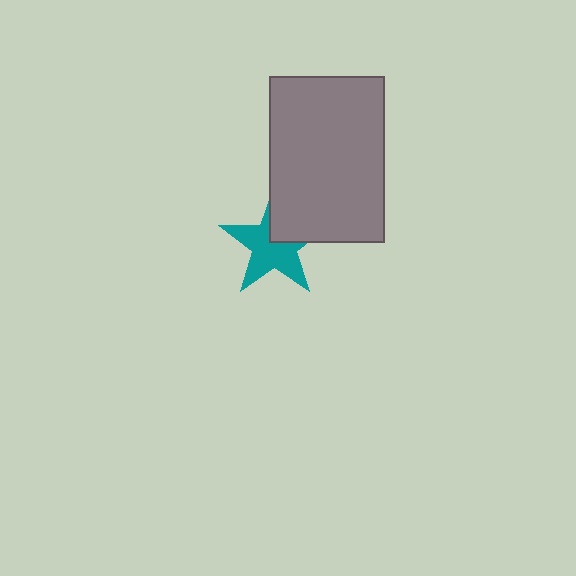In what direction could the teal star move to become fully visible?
The teal star could move toward the lower-left. That would shift it out from behind the gray rectangle entirely.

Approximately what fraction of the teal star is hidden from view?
Roughly 33% of the teal star is hidden behind the gray rectangle.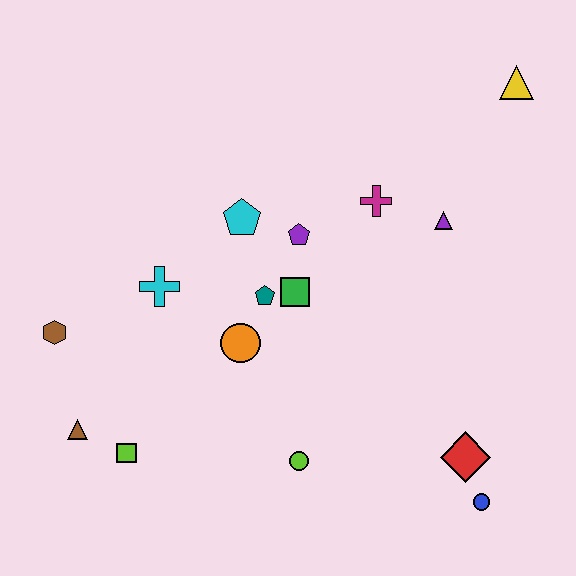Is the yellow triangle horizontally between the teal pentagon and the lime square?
No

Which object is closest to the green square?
The teal pentagon is closest to the green square.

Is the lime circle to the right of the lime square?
Yes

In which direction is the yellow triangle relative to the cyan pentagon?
The yellow triangle is to the right of the cyan pentagon.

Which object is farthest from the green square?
The yellow triangle is farthest from the green square.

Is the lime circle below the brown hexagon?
Yes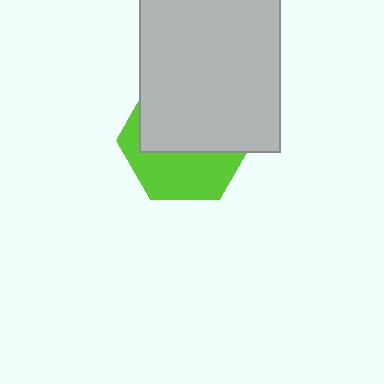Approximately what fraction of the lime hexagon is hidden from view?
Roughly 58% of the lime hexagon is hidden behind the light gray rectangle.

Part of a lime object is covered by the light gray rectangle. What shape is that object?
It is a hexagon.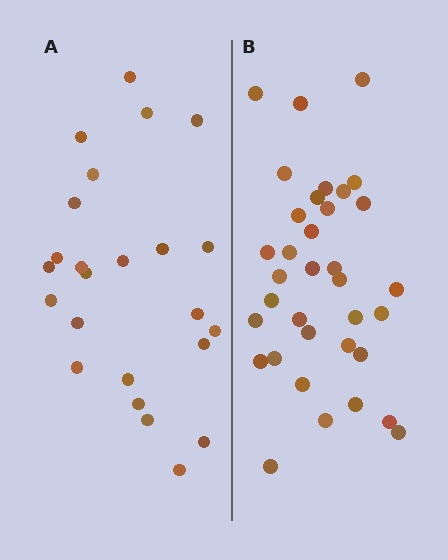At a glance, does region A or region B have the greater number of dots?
Region B (the right region) has more dots.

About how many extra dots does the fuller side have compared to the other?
Region B has roughly 12 or so more dots than region A.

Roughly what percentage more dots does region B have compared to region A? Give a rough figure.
About 45% more.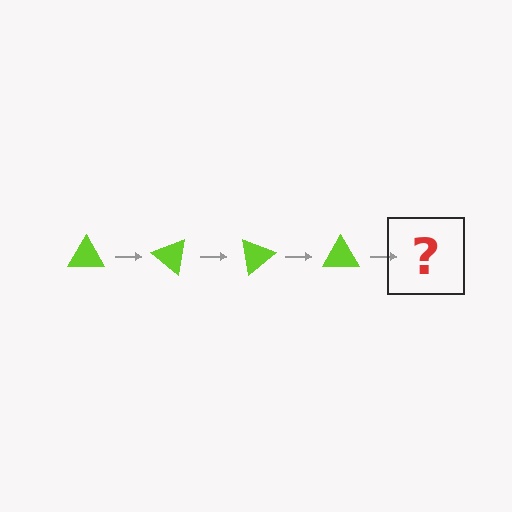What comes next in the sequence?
The next element should be a lime triangle rotated 160 degrees.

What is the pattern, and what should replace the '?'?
The pattern is that the triangle rotates 40 degrees each step. The '?' should be a lime triangle rotated 160 degrees.